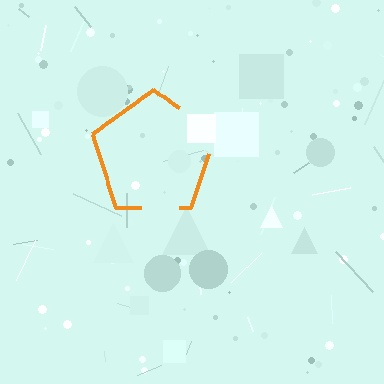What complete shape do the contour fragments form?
The contour fragments form a pentagon.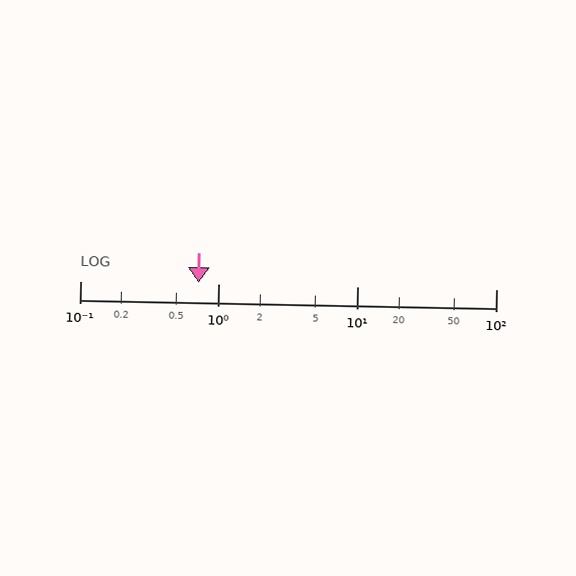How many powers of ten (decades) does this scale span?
The scale spans 3 decades, from 0.1 to 100.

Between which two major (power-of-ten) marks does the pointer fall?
The pointer is between 0.1 and 1.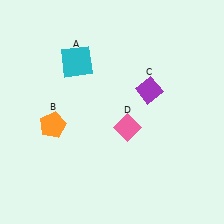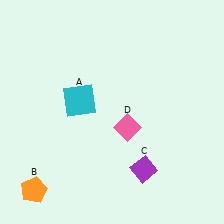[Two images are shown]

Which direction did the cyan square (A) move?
The cyan square (A) moved down.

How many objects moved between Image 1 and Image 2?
3 objects moved between the two images.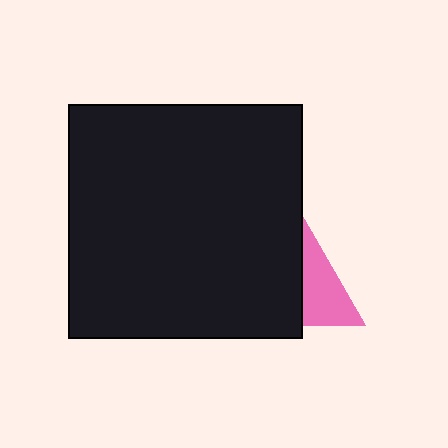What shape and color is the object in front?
The object in front is a black square.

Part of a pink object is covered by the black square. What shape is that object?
It is a triangle.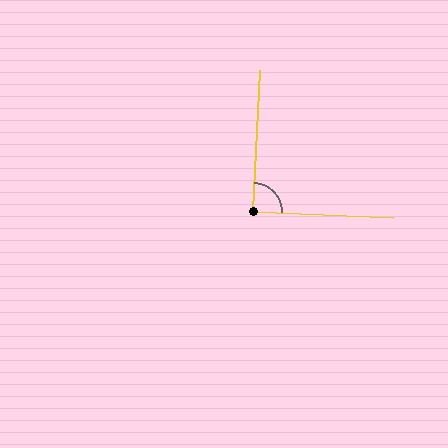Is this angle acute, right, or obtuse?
It is approximately a right angle.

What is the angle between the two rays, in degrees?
Approximately 90 degrees.